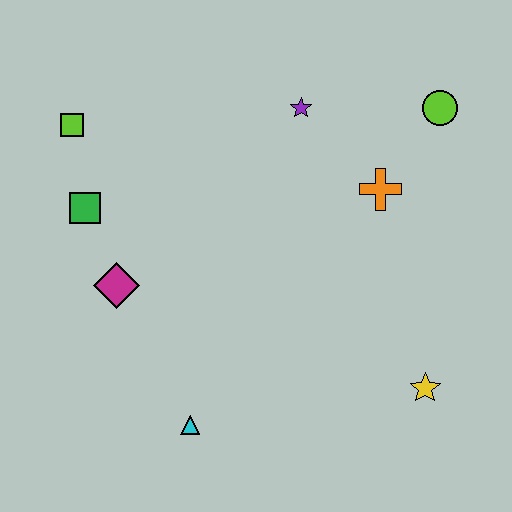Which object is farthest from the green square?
The yellow star is farthest from the green square.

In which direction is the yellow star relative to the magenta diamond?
The yellow star is to the right of the magenta diamond.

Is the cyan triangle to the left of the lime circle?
Yes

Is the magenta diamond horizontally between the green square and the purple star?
Yes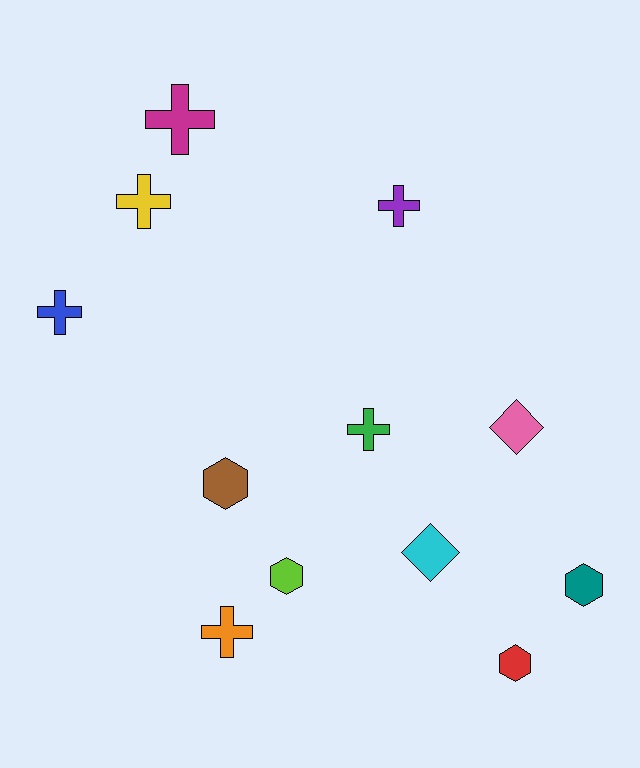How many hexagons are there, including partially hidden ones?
There are 4 hexagons.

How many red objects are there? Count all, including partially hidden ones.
There is 1 red object.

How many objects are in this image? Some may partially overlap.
There are 12 objects.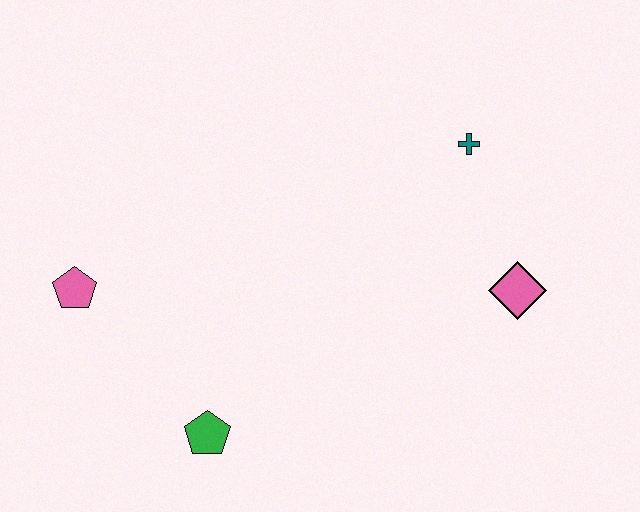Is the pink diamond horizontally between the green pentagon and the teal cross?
No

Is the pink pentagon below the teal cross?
Yes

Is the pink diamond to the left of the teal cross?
No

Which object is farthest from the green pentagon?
The teal cross is farthest from the green pentagon.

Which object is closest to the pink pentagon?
The green pentagon is closest to the pink pentagon.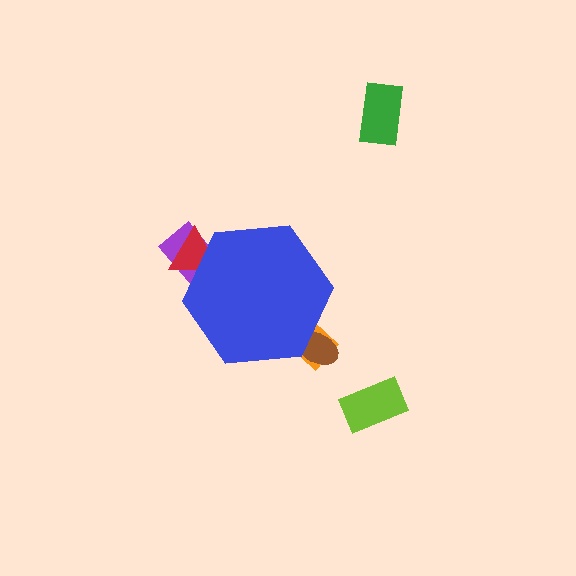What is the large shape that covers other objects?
A blue hexagon.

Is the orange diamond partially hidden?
Yes, the orange diamond is partially hidden behind the blue hexagon.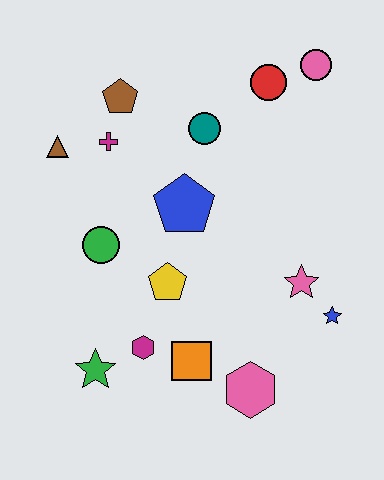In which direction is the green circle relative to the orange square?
The green circle is above the orange square.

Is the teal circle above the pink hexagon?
Yes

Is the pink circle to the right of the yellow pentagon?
Yes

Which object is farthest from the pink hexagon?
The pink circle is farthest from the pink hexagon.